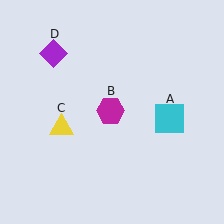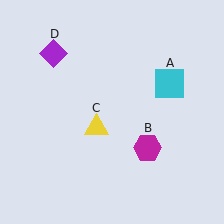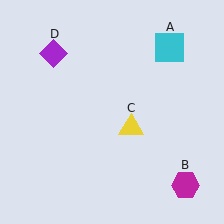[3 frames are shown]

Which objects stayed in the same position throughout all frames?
Purple diamond (object D) remained stationary.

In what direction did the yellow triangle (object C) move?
The yellow triangle (object C) moved right.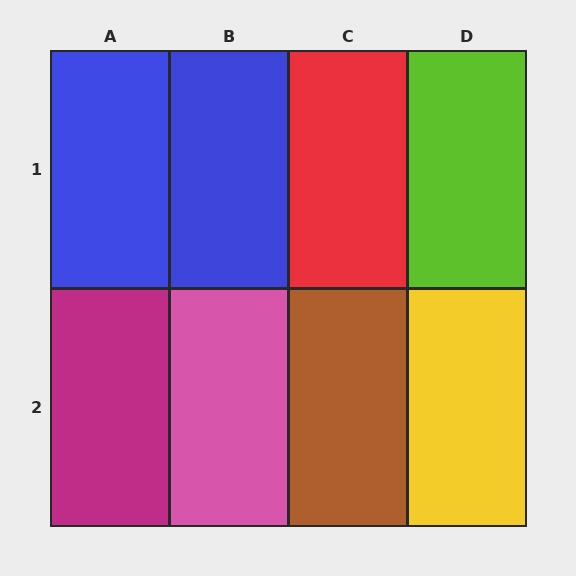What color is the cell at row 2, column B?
Pink.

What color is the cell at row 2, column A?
Magenta.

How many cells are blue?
2 cells are blue.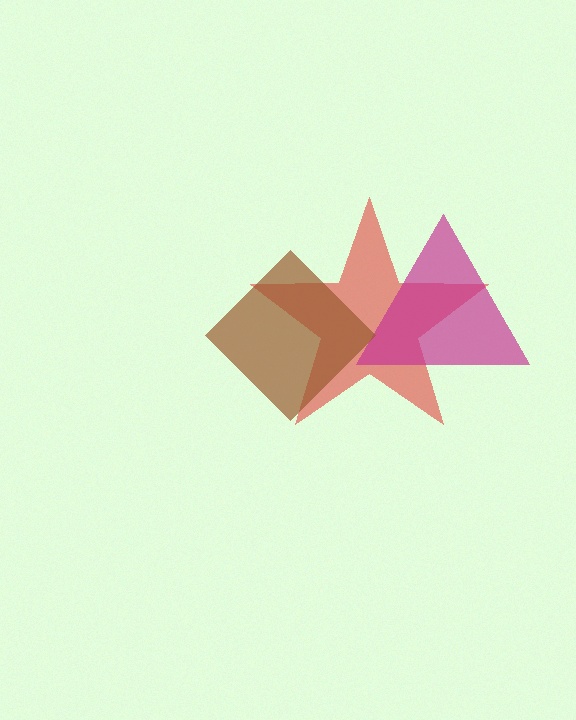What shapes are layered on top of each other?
The layered shapes are: a red star, a magenta triangle, a brown diamond.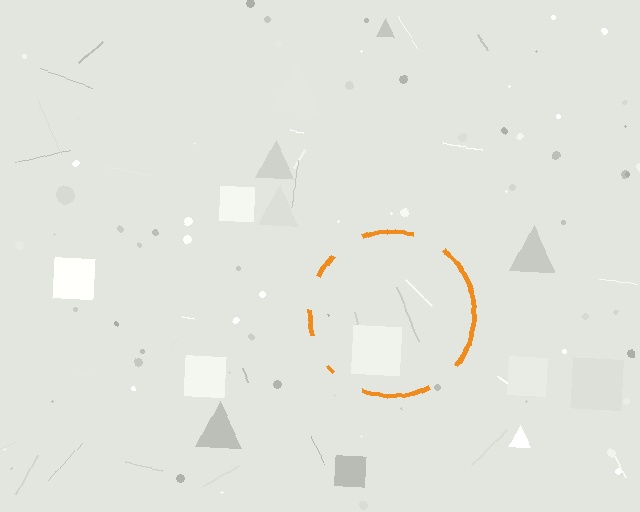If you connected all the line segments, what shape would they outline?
They would outline a circle.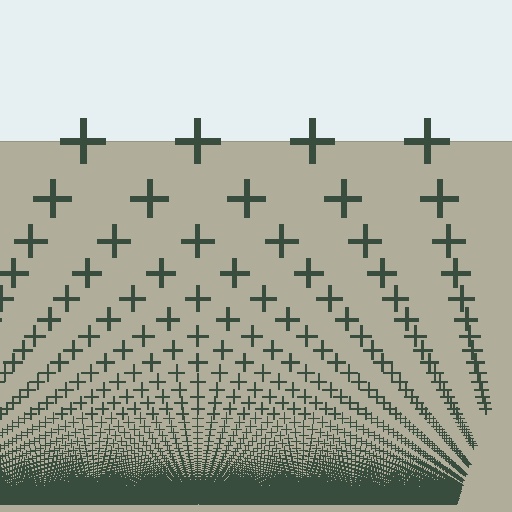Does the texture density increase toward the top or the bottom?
Density increases toward the bottom.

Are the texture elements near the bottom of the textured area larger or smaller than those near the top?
Smaller. The gradient is inverted — elements near the bottom are smaller and denser.